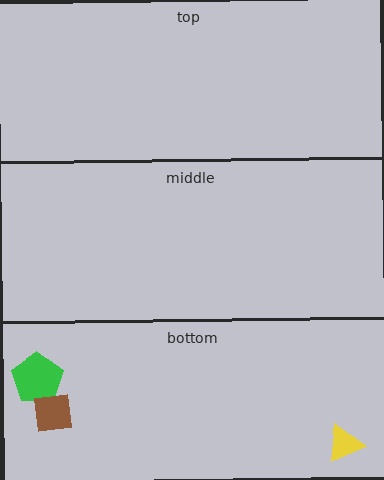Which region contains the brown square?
The bottom region.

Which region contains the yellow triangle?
The bottom region.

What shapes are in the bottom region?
The green pentagon, the yellow triangle, the brown square.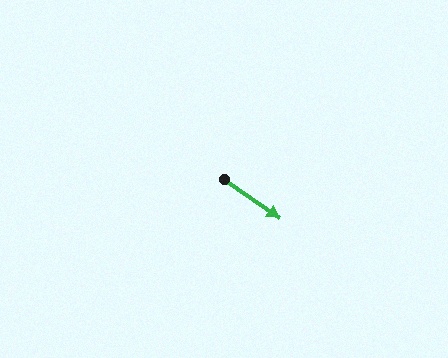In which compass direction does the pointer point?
Southeast.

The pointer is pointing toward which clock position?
Roughly 4 o'clock.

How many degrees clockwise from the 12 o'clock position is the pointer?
Approximately 125 degrees.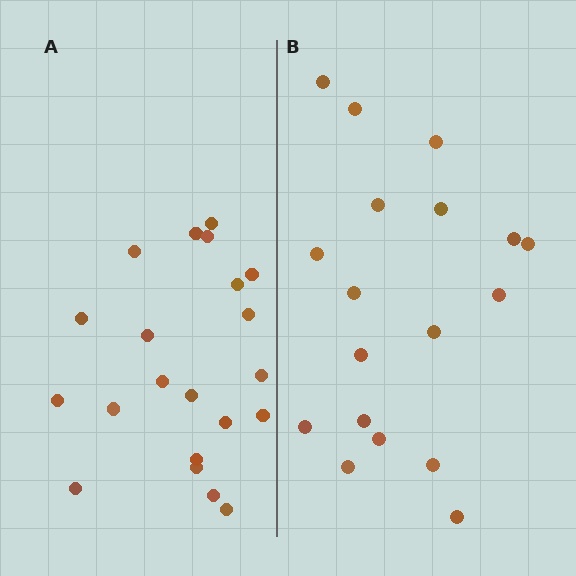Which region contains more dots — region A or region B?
Region A (the left region) has more dots.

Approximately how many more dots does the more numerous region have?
Region A has just a few more — roughly 2 or 3 more dots than region B.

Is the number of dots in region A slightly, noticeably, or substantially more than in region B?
Region A has only slightly more — the two regions are fairly close. The ratio is roughly 1.2 to 1.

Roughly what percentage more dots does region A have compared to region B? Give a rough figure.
About 15% more.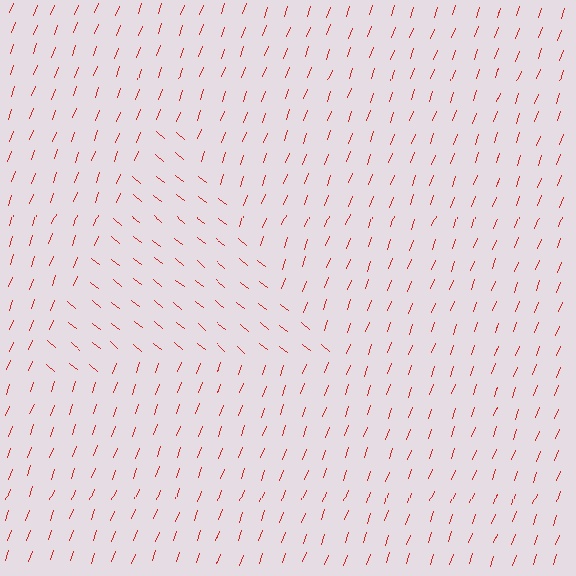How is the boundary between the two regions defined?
The boundary is defined purely by a change in line orientation (approximately 71 degrees difference). All lines are the same color and thickness.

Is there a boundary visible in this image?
Yes, there is a texture boundary formed by a change in line orientation.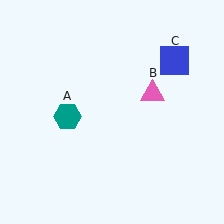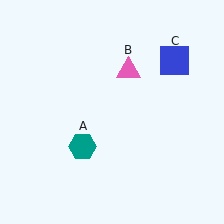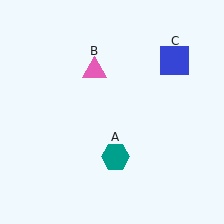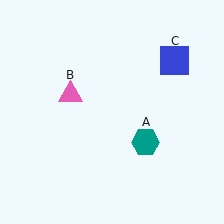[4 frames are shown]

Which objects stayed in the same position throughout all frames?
Blue square (object C) remained stationary.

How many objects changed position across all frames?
2 objects changed position: teal hexagon (object A), pink triangle (object B).